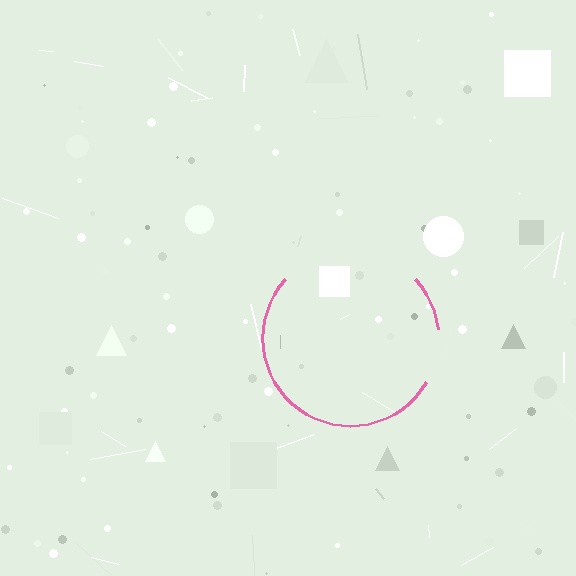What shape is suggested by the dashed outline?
The dashed outline suggests a circle.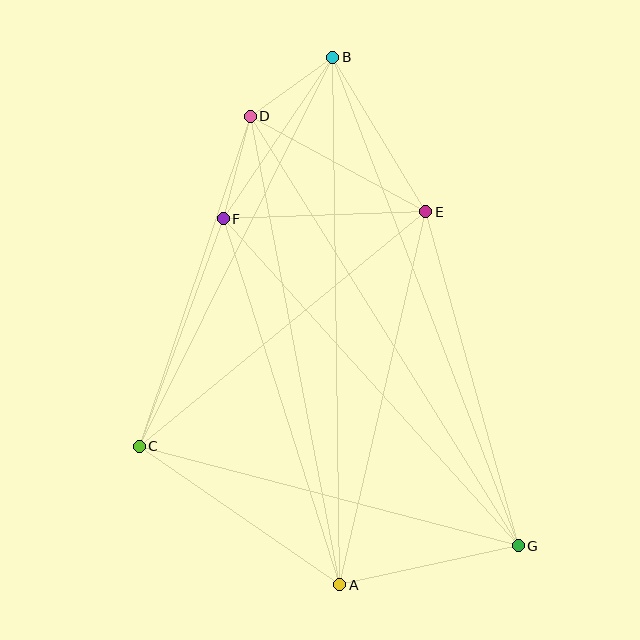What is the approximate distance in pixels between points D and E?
The distance between D and E is approximately 200 pixels.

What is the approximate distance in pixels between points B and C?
The distance between B and C is approximately 434 pixels.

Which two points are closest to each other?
Points B and D are closest to each other.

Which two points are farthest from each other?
Points A and B are farthest from each other.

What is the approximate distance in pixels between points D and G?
The distance between D and G is approximately 506 pixels.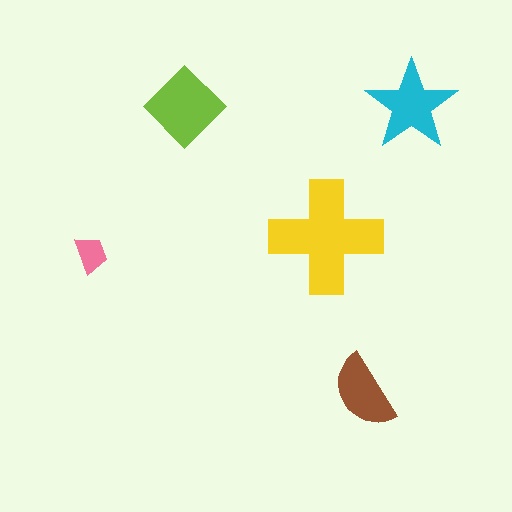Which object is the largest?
The yellow cross.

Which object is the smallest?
The pink trapezoid.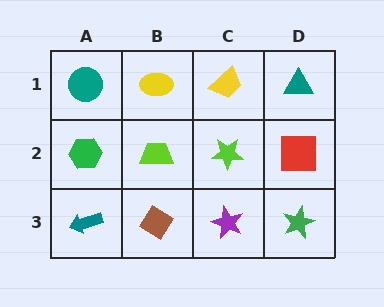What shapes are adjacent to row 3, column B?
A lime trapezoid (row 2, column B), a teal arrow (row 3, column A), a purple star (row 3, column C).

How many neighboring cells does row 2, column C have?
4.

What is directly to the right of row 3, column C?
A green star.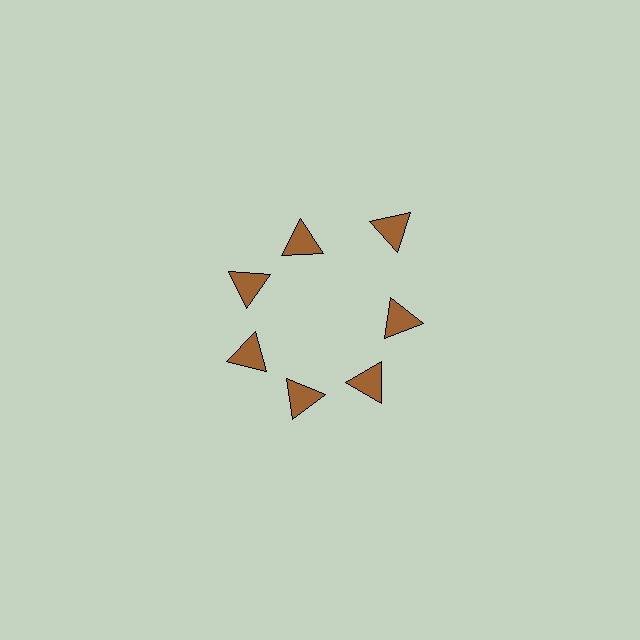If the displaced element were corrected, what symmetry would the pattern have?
It would have 7-fold rotational symmetry — the pattern would map onto itself every 51 degrees.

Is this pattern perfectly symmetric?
No. The 7 brown triangles are arranged in a ring, but one element near the 1 o'clock position is pushed outward from the center, breaking the 7-fold rotational symmetry.